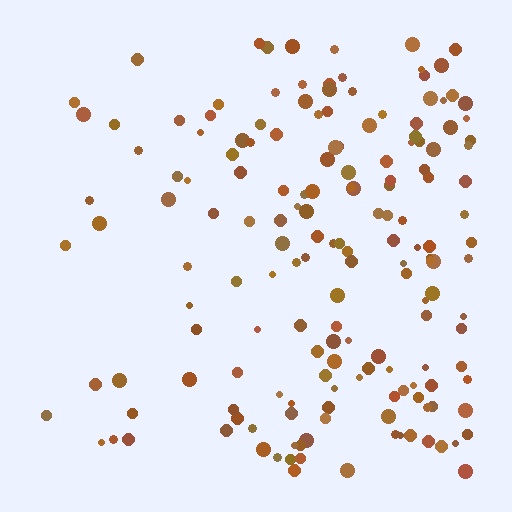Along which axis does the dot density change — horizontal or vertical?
Horizontal.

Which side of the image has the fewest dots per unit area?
The left.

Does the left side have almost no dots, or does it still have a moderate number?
Still a moderate number, just noticeably fewer than the right.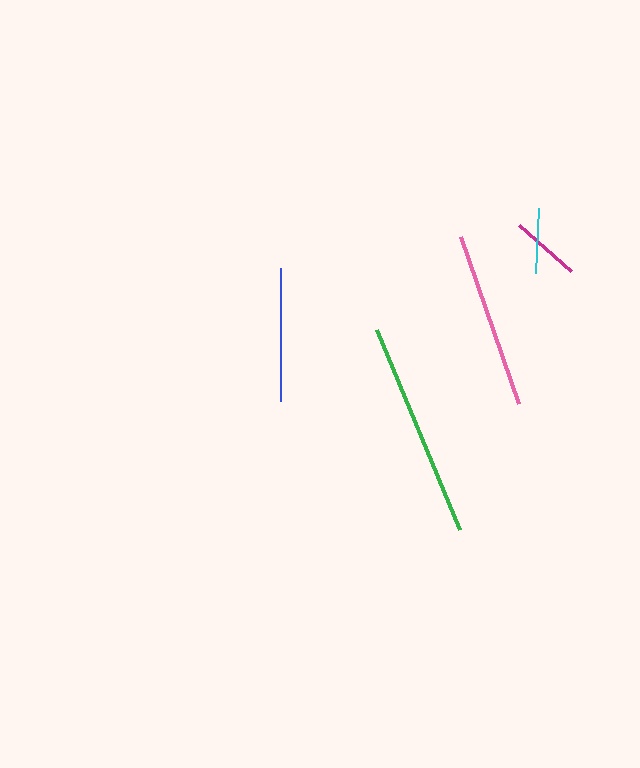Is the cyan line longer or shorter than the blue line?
The blue line is longer than the cyan line.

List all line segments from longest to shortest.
From longest to shortest: green, pink, blue, magenta, cyan.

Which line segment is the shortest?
The cyan line is the shortest at approximately 65 pixels.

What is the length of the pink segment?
The pink segment is approximately 177 pixels long.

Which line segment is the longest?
The green line is the longest at approximately 217 pixels.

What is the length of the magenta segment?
The magenta segment is approximately 70 pixels long.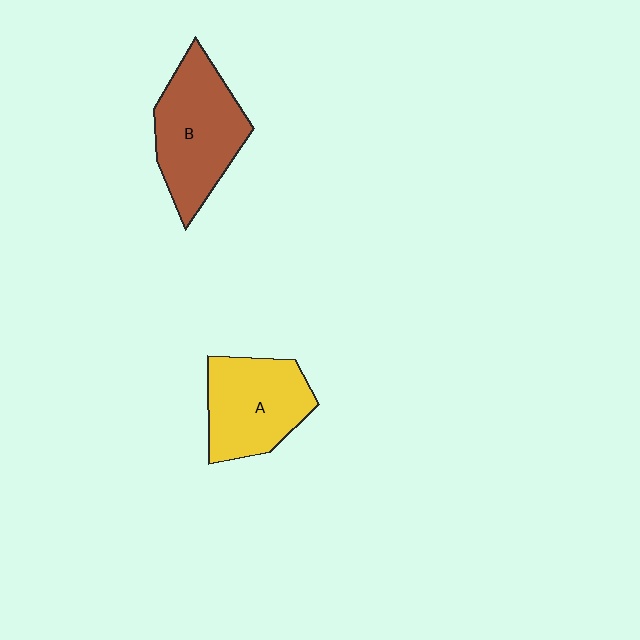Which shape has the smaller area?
Shape A (yellow).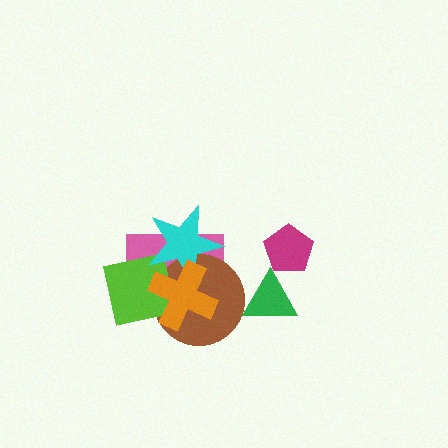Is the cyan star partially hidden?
Yes, it is partially covered by another shape.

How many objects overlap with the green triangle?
0 objects overlap with the green triangle.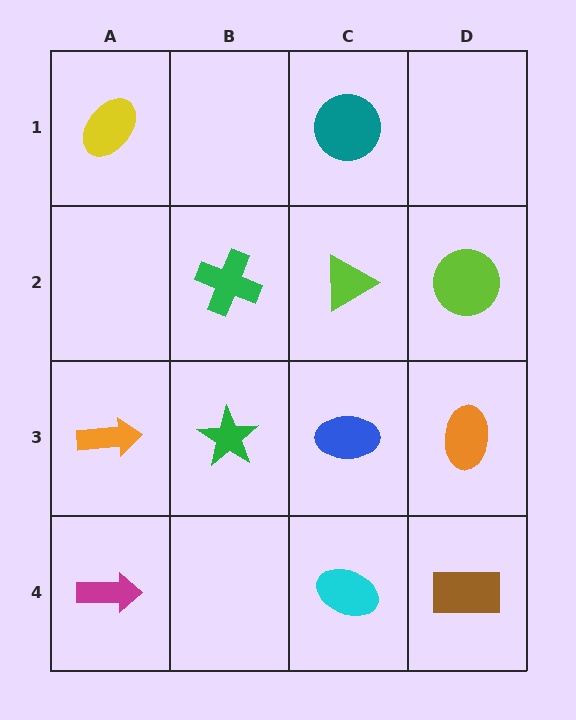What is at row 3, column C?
A blue ellipse.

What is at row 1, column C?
A teal circle.